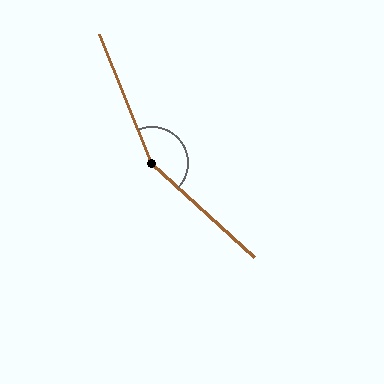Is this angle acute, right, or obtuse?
It is obtuse.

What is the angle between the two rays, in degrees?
Approximately 155 degrees.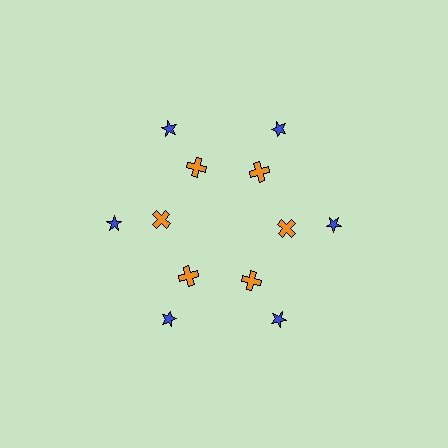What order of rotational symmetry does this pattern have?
This pattern has 6-fold rotational symmetry.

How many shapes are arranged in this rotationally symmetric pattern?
There are 12 shapes, arranged in 6 groups of 2.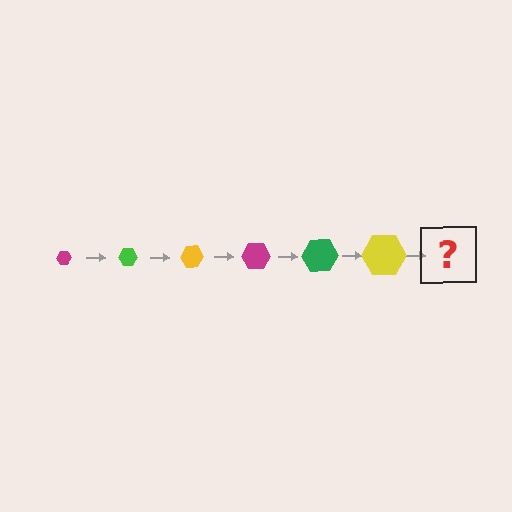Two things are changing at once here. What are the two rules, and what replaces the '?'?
The two rules are that the hexagon grows larger each step and the color cycles through magenta, green, and yellow. The '?' should be a magenta hexagon, larger than the previous one.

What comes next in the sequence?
The next element should be a magenta hexagon, larger than the previous one.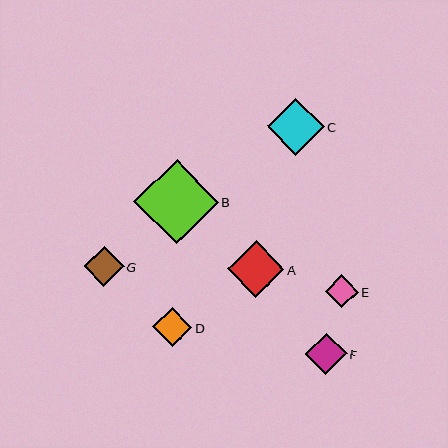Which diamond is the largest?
Diamond B is the largest with a size of approximately 85 pixels.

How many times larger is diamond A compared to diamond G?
Diamond A is approximately 1.4 times the size of diamond G.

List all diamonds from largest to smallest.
From largest to smallest: B, C, A, F, G, D, E.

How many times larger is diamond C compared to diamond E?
Diamond C is approximately 1.7 times the size of diamond E.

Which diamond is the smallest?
Diamond E is the smallest with a size of approximately 33 pixels.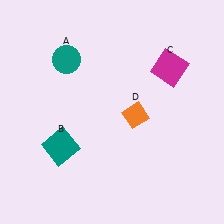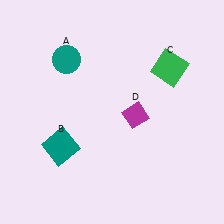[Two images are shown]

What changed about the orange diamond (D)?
In Image 1, D is orange. In Image 2, it changed to magenta.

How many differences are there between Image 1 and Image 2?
There are 2 differences between the two images.